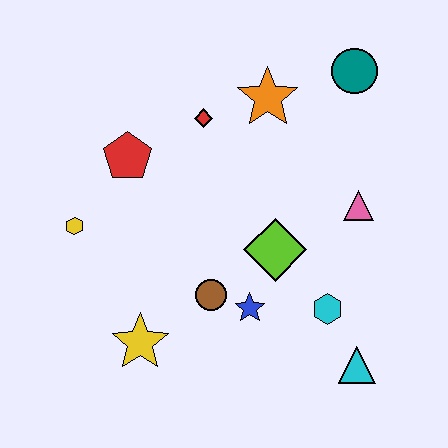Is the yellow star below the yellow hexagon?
Yes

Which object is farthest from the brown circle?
The teal circle is farthest from the brown circle.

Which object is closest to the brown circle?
The blue star is closest to the brown circle.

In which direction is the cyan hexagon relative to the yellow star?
The cyan hexagon is to the right of the yellow star.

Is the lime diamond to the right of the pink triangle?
No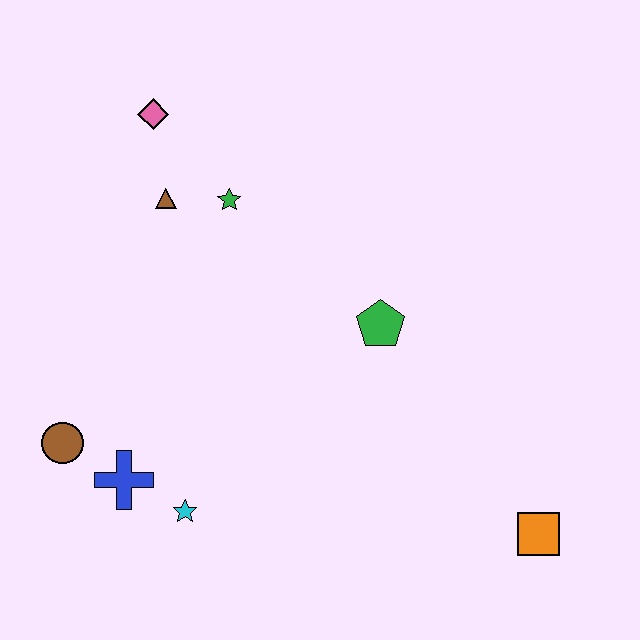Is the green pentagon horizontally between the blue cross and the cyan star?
No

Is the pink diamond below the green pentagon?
No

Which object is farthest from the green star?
The orange square is farthest from the green star.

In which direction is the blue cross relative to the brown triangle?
The blue cross is below the brown triangle.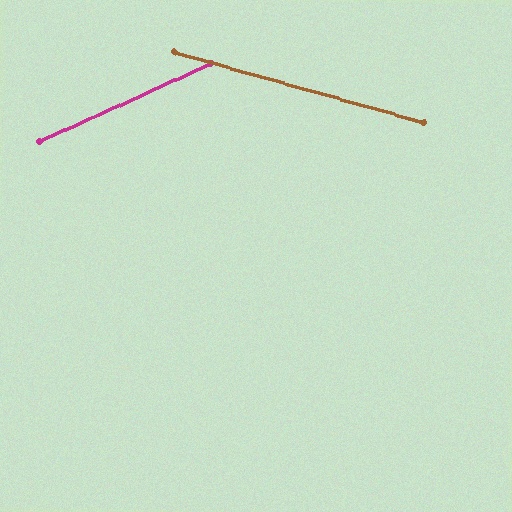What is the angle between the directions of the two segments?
Approximately 40 degrees.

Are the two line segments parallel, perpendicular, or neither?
Neither parallel nor perpendicular — they differ by about 40°.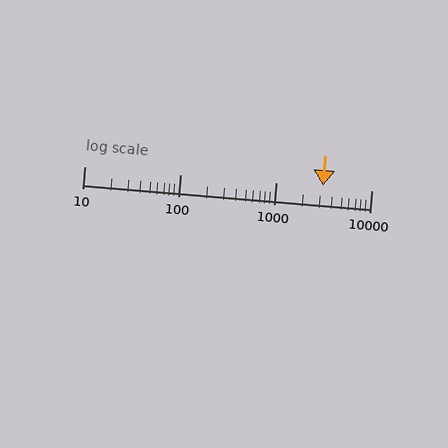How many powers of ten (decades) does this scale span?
The scale spans 3 decades, from 10 to 10000.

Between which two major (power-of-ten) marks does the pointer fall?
The pointer is between 1000 and 10000.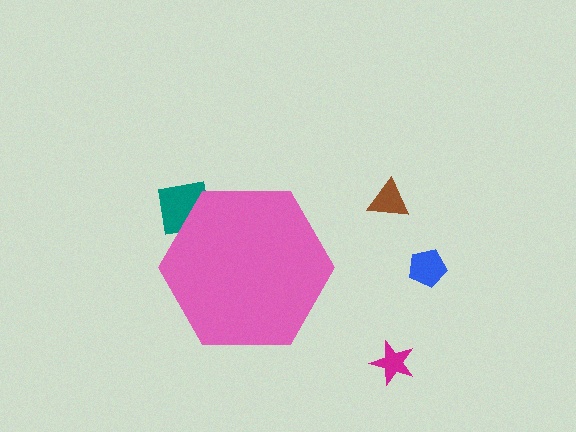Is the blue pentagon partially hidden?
No, the blue pentagon is fully visible.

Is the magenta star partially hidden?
No, the magenta star is fully visible.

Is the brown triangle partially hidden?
No, the brown triangle is fully visible.